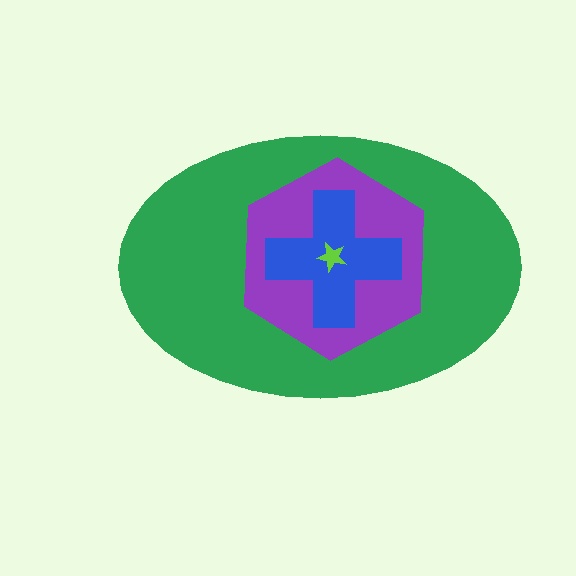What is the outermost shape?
The green ellipse.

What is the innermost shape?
The lime star.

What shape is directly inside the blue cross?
The lime star.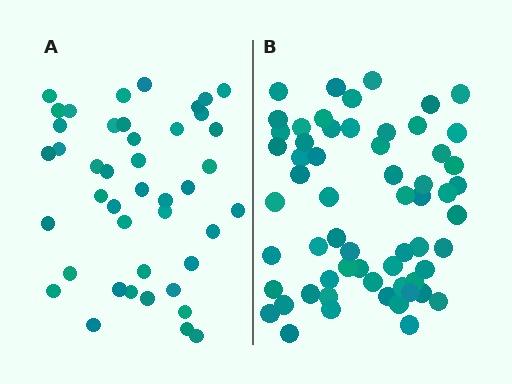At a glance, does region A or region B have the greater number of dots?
Region B (the right region) has more dots.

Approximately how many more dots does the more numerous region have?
Region B has approximately 15 more dots than region A.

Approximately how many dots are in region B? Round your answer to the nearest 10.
About 60 dots.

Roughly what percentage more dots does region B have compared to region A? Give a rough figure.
About 40% more.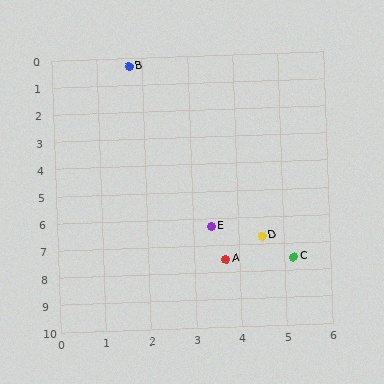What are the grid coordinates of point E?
Point E is at approximately (3.4, 6.3).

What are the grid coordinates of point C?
Point C is at approximately (5.2, 7.5).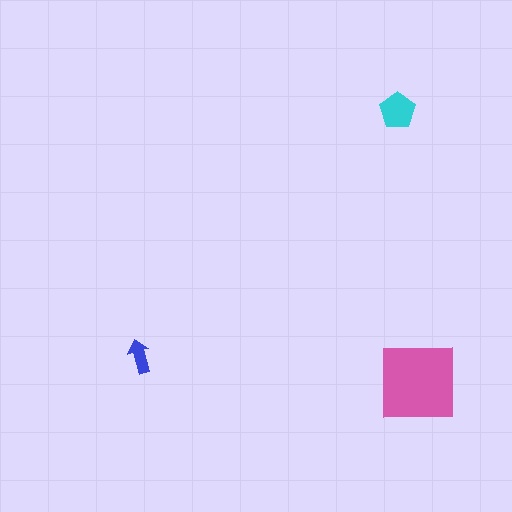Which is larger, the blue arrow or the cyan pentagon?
The cyan pentagon.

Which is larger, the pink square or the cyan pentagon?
The pink square.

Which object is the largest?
The pink square.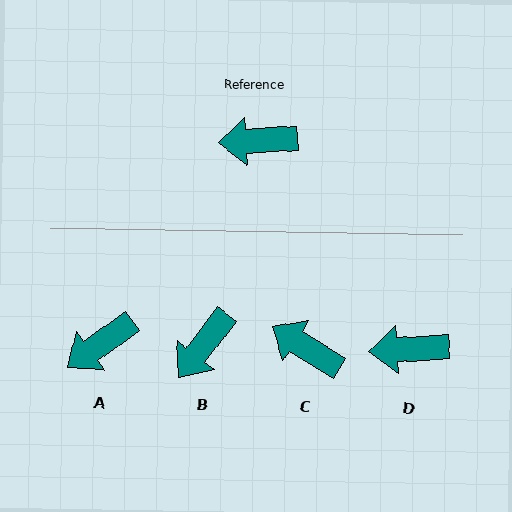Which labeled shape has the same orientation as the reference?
D.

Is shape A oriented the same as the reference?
No, it is off by about 33 degrees.